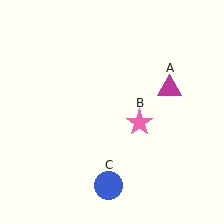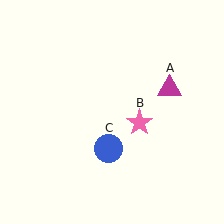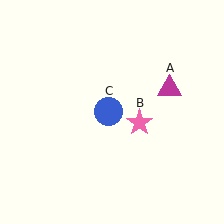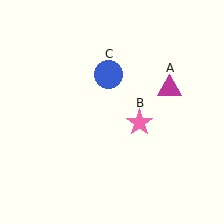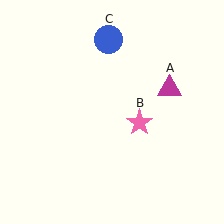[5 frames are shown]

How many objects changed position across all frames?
1 object changed position: blue circle (object C).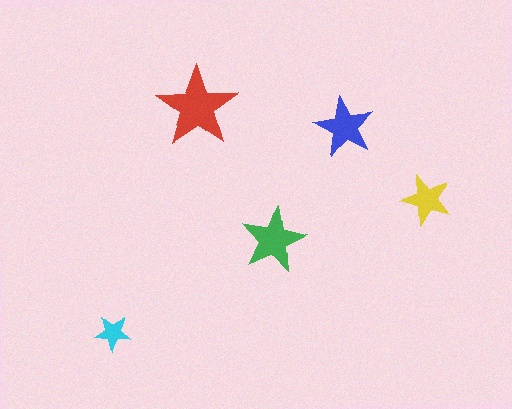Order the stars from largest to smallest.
the red one, the green one, the blue one, the yellow one, the cyan one.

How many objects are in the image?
There are 5 objects in the image.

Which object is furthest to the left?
The cyan star is leftmost.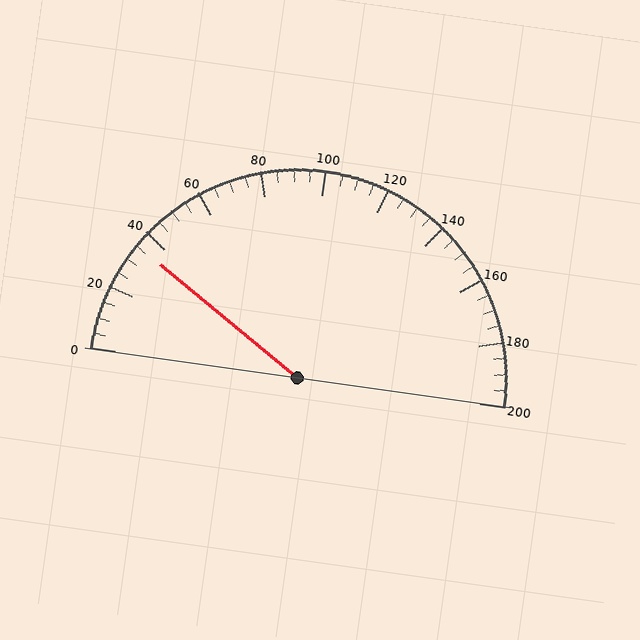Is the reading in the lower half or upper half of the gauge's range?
The reading is in the lower half of the range (0 to 200).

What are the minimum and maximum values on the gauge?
The gauge ranges from 0 to 200.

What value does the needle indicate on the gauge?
The needle indicates approximately 35.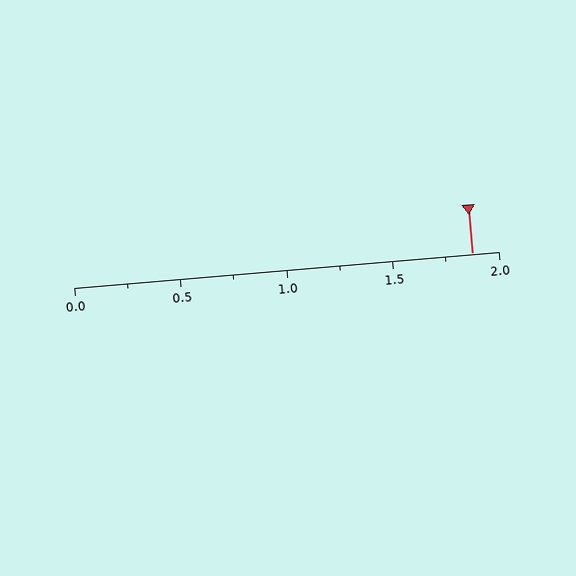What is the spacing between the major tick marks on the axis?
The major ticks are spaced 0.5 apart.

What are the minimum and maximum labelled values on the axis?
The axis runs from 0.0 to 2.0.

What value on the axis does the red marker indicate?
The marker indicates approximately 1.88.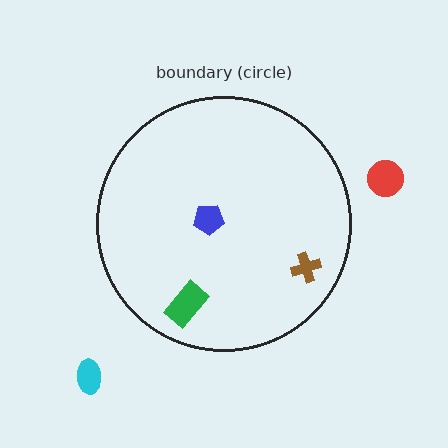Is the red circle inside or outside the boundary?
Outside.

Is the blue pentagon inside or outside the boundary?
Inside.